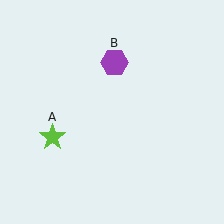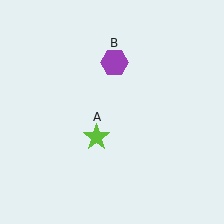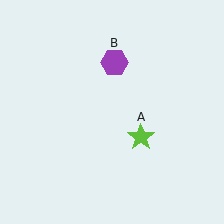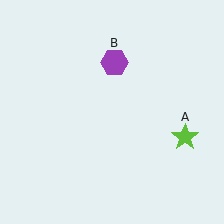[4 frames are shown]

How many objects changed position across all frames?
1 object changed position: lime star (object A).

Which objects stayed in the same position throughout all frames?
Purple hexagon (object B) remained stationary.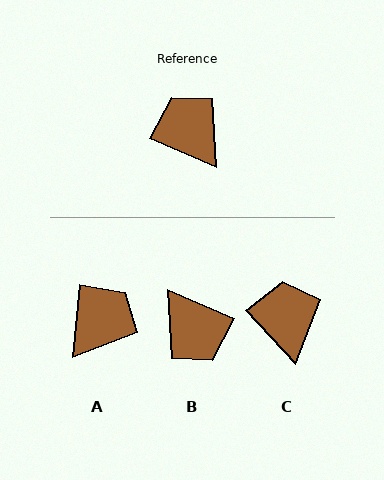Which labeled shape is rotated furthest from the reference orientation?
B, about 180 degrees away.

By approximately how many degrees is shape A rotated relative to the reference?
Approximately 72 degrees clockwise.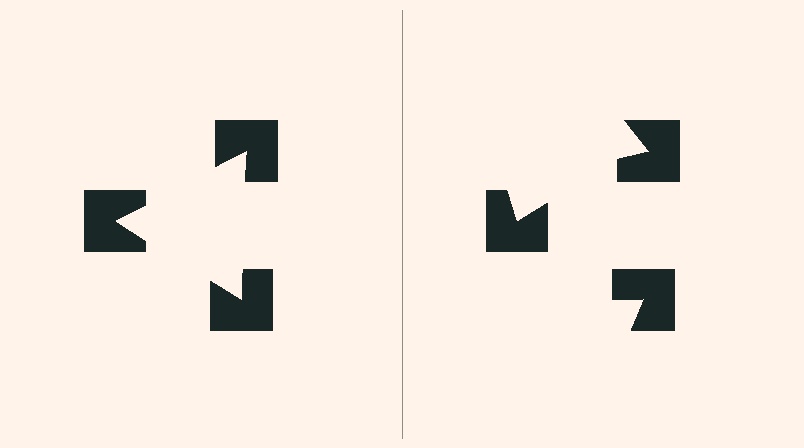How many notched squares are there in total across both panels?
6 — 3 on each side.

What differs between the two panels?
The notched squares are positioned identically on both sides; only the wedge orientations differ. On the left they align to a triangle; on the right they are misaligned.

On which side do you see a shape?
An illusory triangle appears on the left side. On the right side the wedge cuts are rotated, so no coherent shape forms.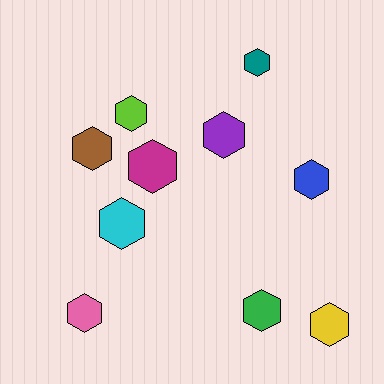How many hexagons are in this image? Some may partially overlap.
There are 10 hexagons.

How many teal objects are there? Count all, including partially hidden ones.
There is 1 teal object.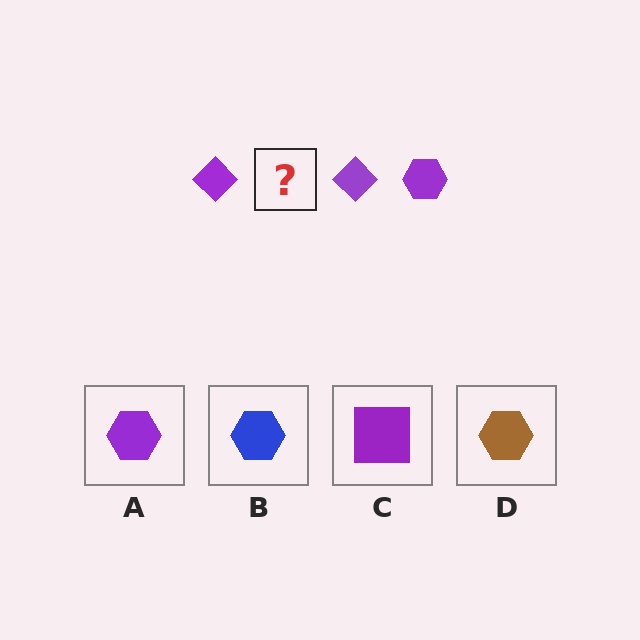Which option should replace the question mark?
Option A.